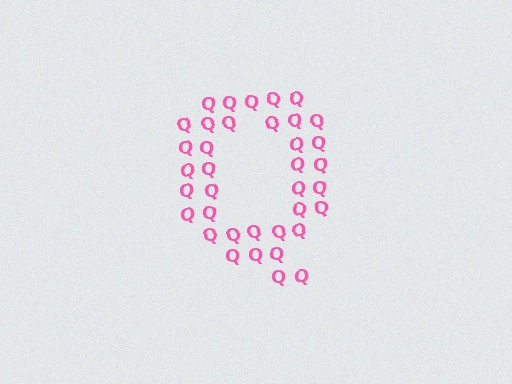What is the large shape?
The large shape is the letter Q.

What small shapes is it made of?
It is made of small letter Q's.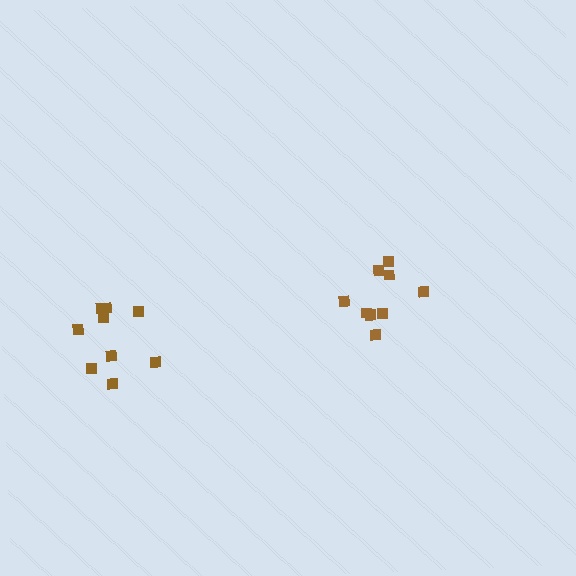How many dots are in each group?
Group 1: 9 dots, Group 2: 9 dots (18 total).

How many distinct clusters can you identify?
There are 2 distinct clusters.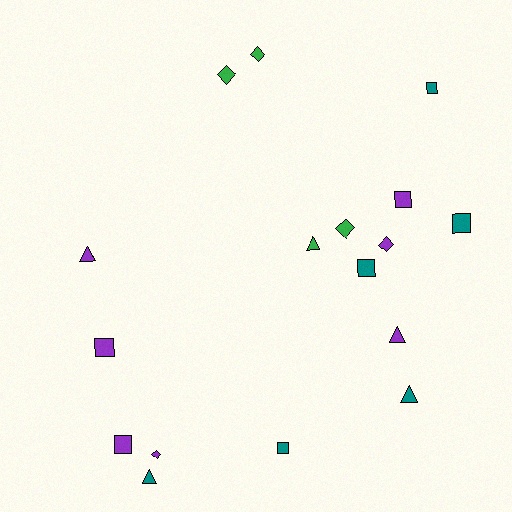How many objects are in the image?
There are 17 objects.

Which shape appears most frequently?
Square, with 7 objects.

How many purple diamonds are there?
There are 2 purple diamonds.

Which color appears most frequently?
Purple, with 7 objects.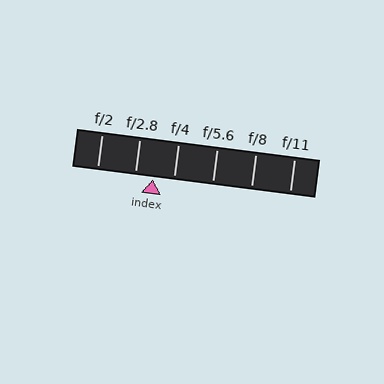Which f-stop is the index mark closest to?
The index mark is closest to f/2.8.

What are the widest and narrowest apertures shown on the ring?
The widest aperture shown is f/2 and the narrowest is f/11.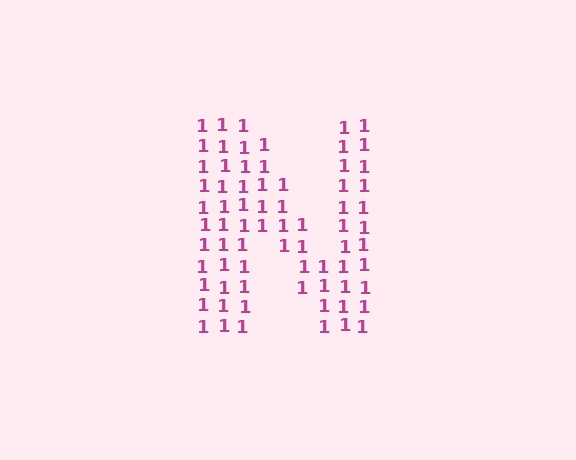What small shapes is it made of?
It is made of small digit 1's.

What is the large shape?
The large shape is the letter N.